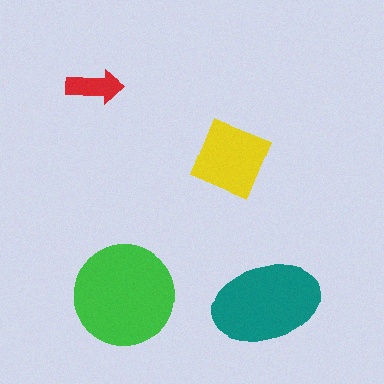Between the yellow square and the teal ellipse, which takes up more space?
The teal ellipse.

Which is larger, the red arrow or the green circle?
The green circle.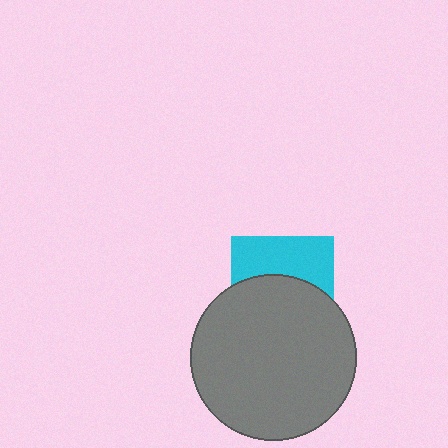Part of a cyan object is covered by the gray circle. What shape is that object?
It is a square.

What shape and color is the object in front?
The object in front is a gray circle.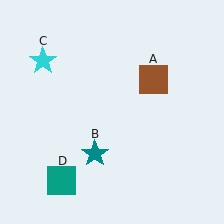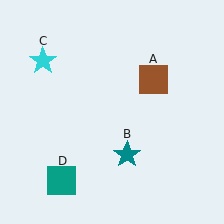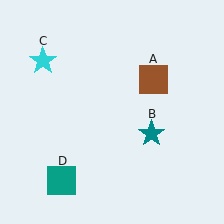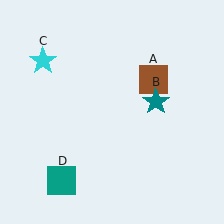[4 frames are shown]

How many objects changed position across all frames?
1 object changed position: teal star (object B).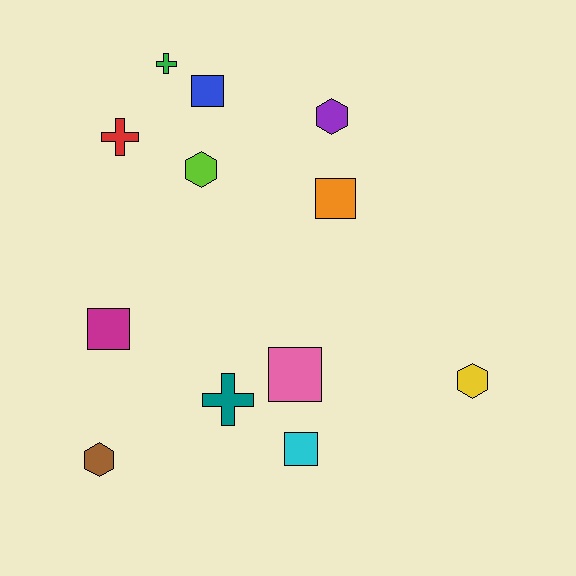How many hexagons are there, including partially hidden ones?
There are 4 hexagons.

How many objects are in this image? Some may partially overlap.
There are 12 objects.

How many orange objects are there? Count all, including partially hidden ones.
There is 1 orange object.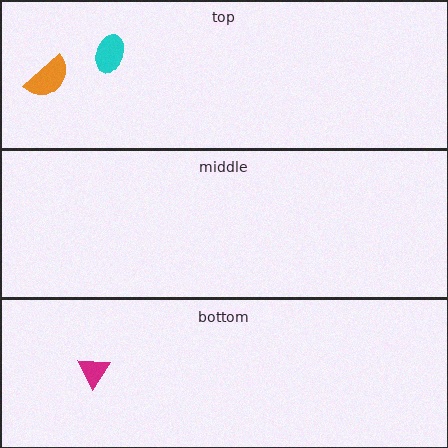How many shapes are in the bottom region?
1.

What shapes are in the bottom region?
The magenta triangle.